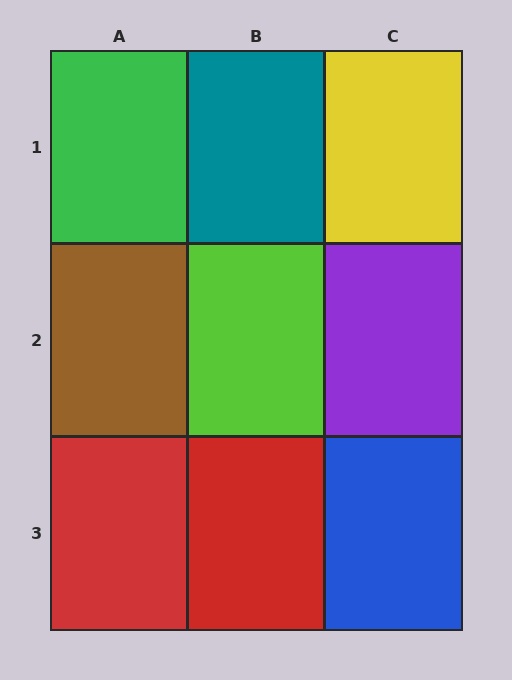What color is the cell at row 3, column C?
Blue.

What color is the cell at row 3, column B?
Red.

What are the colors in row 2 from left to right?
Brown, lime, purple.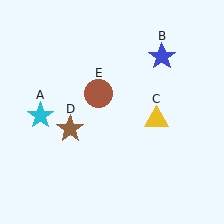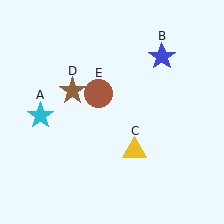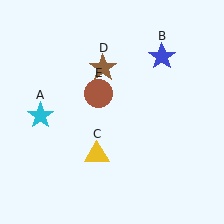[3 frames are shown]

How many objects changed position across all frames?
2 objects changed position: yellow triangle (object C), brown star (object D).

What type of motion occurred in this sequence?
The yellow triangle (object C), brown star (object D) rotated clockwise around the center of the scene.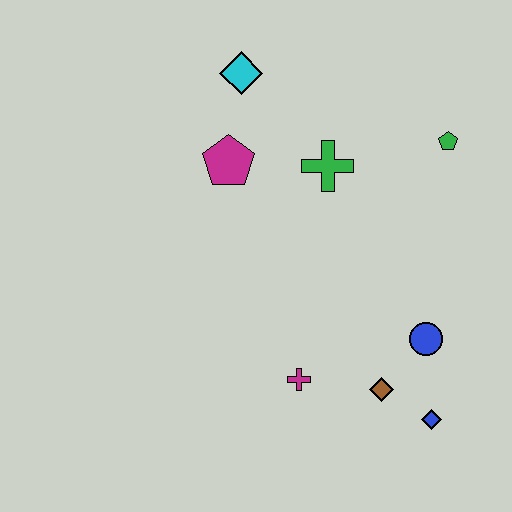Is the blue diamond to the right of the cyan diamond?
Yes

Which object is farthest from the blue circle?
The cyan diamond is farthest from the blue circle.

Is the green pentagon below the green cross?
No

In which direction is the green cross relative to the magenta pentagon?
The green cross is to the right of the magenta pentagon.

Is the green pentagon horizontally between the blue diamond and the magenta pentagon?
No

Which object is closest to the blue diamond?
The brown diamond is closest to the blue diamond.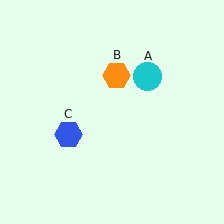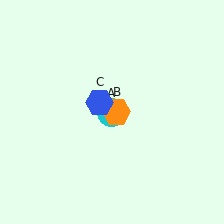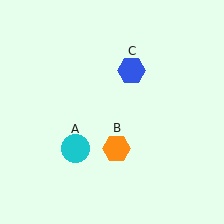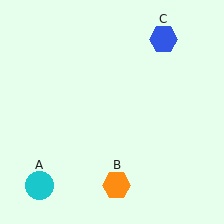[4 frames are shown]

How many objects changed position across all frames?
3 objects changed position: cyan circle (object A), orange hexagon (object B), blue hexagon (object C).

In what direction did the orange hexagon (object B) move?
The orange hexagon (object B) moved down.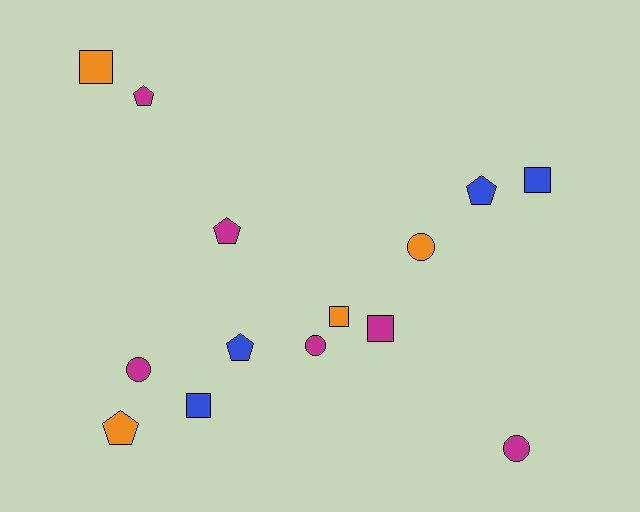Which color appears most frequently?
Magenta, with 6 objects.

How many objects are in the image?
There are 14 objects.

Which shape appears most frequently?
Pentagon, with 5 objects.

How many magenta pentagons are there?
There are 2 magenta pentagons.